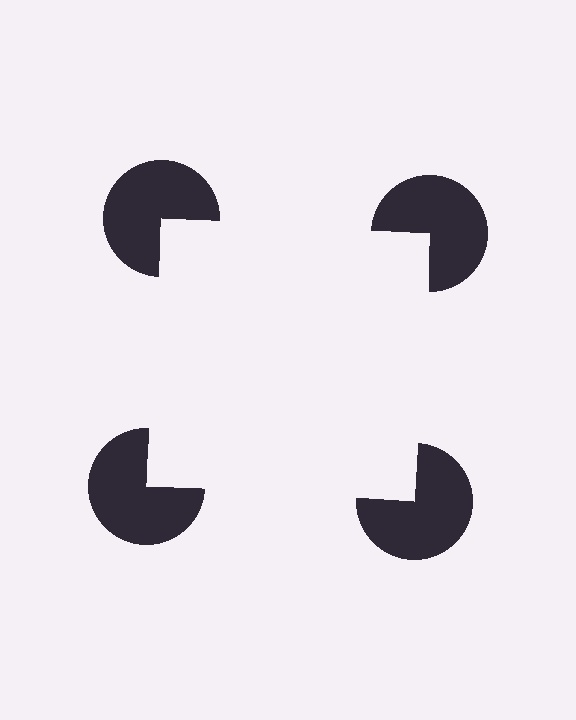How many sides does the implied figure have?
4 sides.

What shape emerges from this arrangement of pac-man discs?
An illusory square — its edges are inferred from the aligned wedge cuts in the pac-man discs, not physically drawn.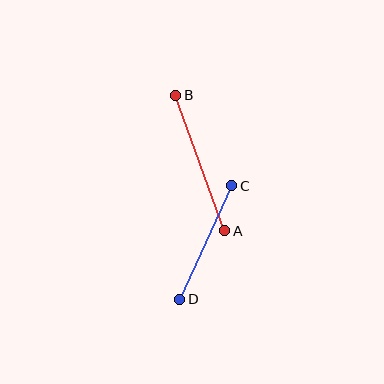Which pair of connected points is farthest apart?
Points A and B are farthest apart.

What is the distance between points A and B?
The distance is approximately 144 pixels.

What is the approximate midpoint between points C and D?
The midpoint is at approximately (206, 243) pixels.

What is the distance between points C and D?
The distance is approximately 125 pixels.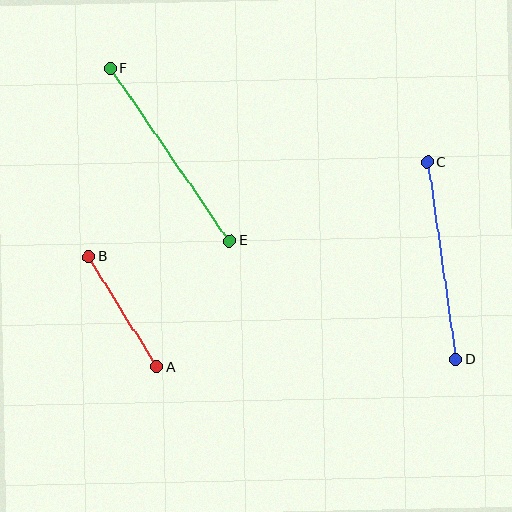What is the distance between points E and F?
The distance is approximately 209 pixels.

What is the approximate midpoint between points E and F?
The midpoint is at approximately (170, 154) pixels.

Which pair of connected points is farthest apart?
Points E and F are farthest apart.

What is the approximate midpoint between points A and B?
The midpoint is at approximately (123, 312) pixels.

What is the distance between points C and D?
The distance is approximately 199 pixels.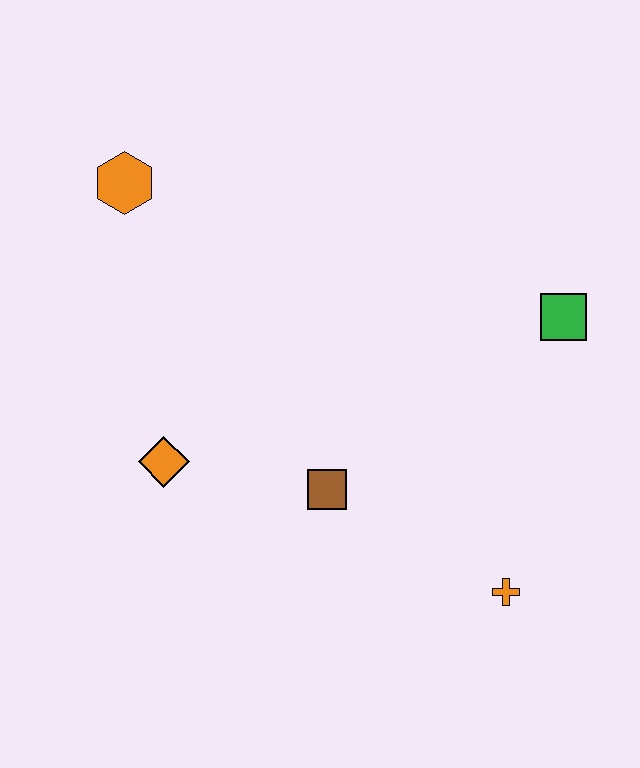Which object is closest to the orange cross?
The brown square is closest to the orange cross.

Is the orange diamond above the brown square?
Yes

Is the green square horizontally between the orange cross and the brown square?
No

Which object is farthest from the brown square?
The orange hexagon is farthest from the brown square.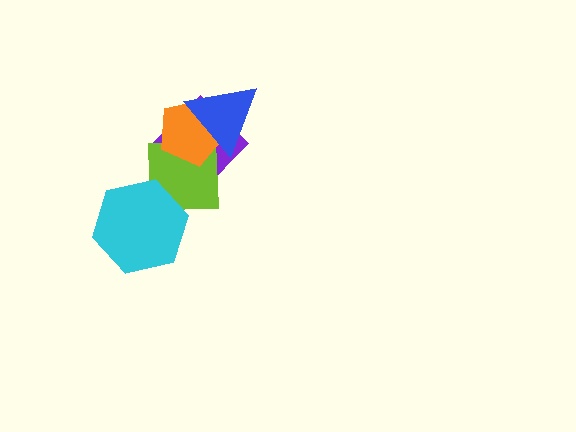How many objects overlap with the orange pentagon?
3 objects overlap with the orange pentagon.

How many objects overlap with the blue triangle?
3 objects overlap with the blue triangle.